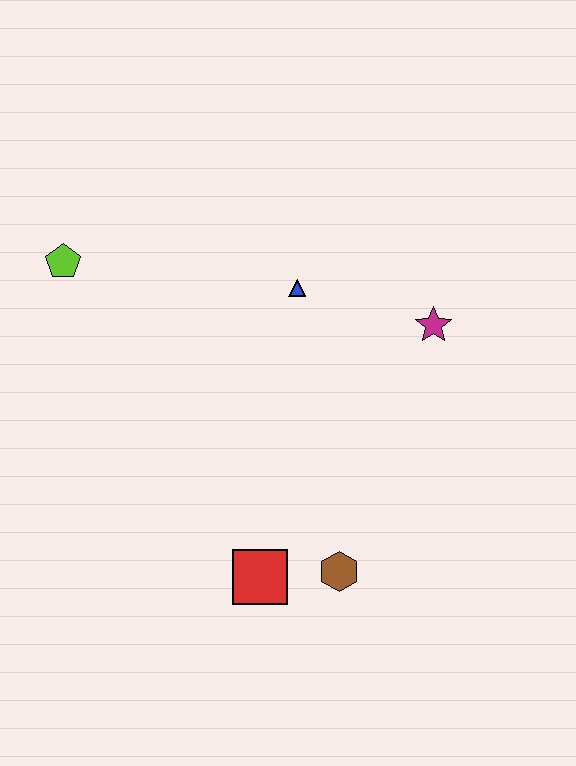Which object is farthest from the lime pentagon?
The brown hexagon is farthest from the lime pentagon.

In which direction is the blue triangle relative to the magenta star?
The blue triangle is to the left of the magenta star.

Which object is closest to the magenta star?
The blue triangle is closest to the magenta star.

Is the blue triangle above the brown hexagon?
Yes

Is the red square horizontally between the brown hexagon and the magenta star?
No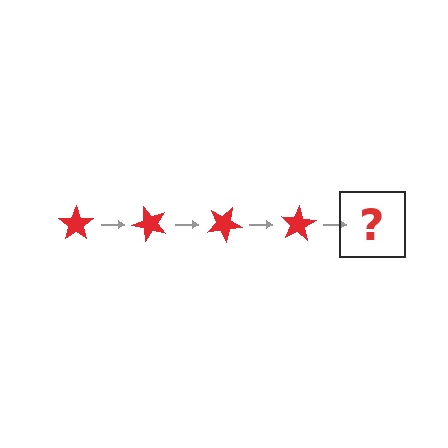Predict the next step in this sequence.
The next step is a red star rotated 200 degrees.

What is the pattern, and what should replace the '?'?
The pattern is that the star rotates 50 degrees each step. The '?' should be a red star rotated 200 degrees.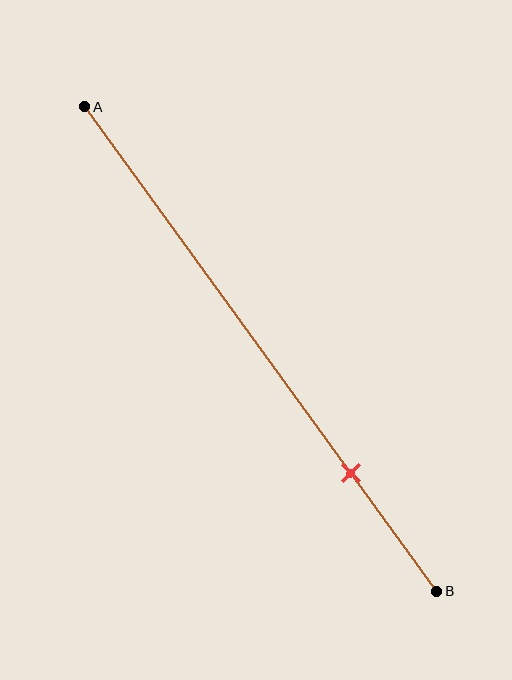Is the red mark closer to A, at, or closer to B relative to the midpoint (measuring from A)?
The red mark is closer to point B than the midpoint of segment AB.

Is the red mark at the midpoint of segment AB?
No, the mark is at about 75% from A, not at the 50% midpoint.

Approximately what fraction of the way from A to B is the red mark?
The red mark is approximately 75% of the way from A to B.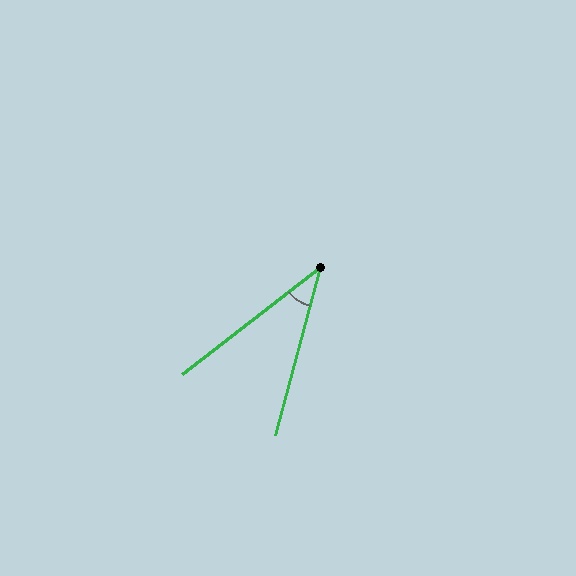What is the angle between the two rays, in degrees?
Approximately 37 degrees.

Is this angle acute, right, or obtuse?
It is acute.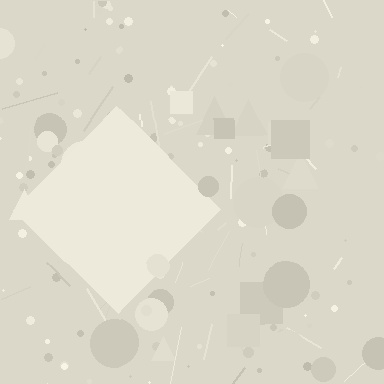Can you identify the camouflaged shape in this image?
The camouflaged shape is a diamond.